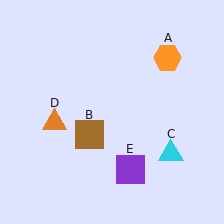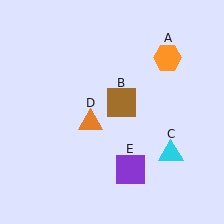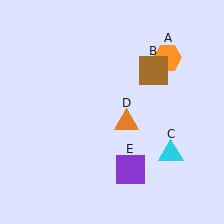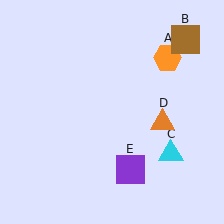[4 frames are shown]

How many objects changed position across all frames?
2 objects changed position: brown square (object B), orange triangle (object D).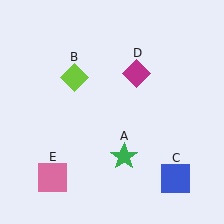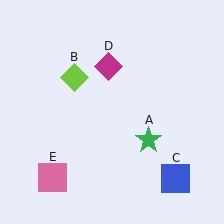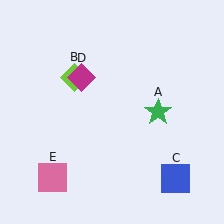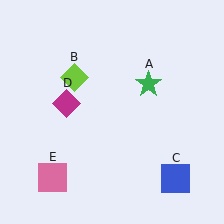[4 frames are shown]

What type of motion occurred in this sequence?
The green star (object A), magenta diamond (object D) rotated counterclockwise around the center of the scene.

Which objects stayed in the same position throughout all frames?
Lime diamond (object B) and blue square (object C) and pink square (object E) remained stationary.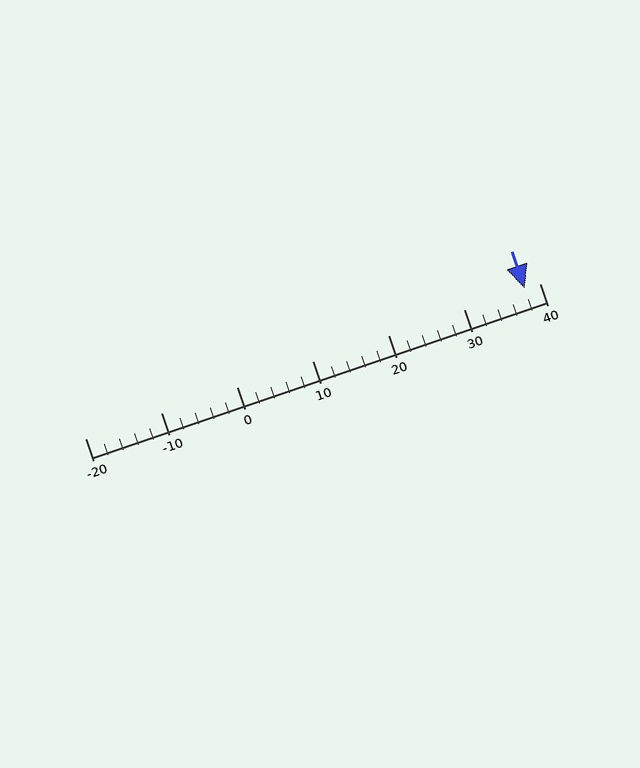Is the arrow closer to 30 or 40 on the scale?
The arrow is closer to 40.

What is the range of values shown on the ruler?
The ruler shows values from -20 to 40.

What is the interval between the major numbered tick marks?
The major tick marks are spaced 10 units apart.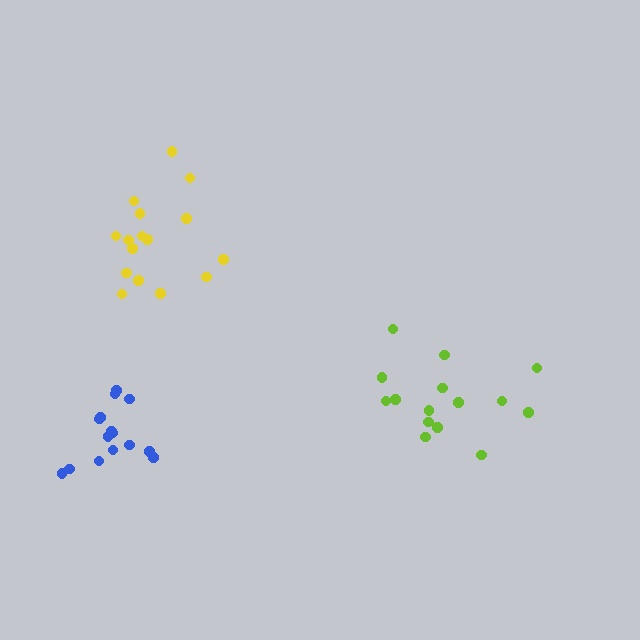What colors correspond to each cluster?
The clusters are colored: yellow, lime, blue.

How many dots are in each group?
Group 1: 16 dots, Group 2: 15 dots, Group 3: 15 dots (46 total).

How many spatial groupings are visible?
There are 3 spatial groupings.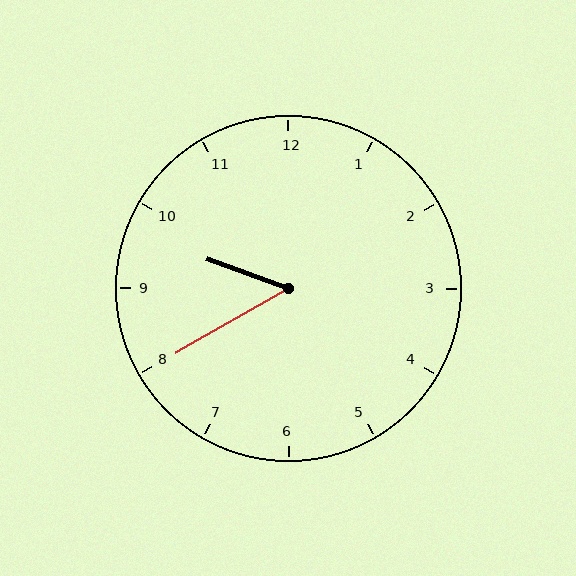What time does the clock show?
9:40.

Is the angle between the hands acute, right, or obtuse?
It is acute.